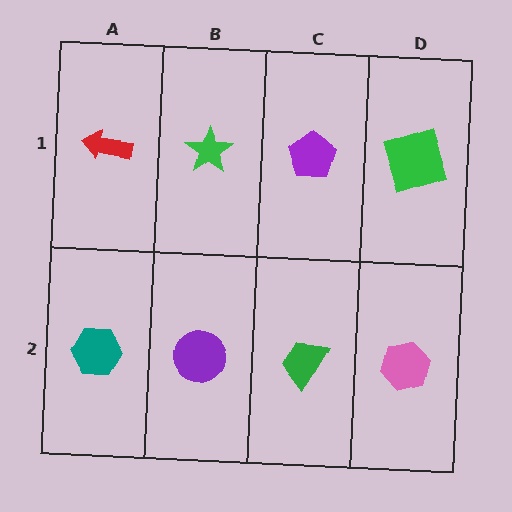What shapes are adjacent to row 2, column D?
A green square (row 1, column D), a green trapezoid (row 2, column C).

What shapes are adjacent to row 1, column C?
A green trapezoid (row 2, column C), a green star (row 1, column B), a green square (row 1, column D).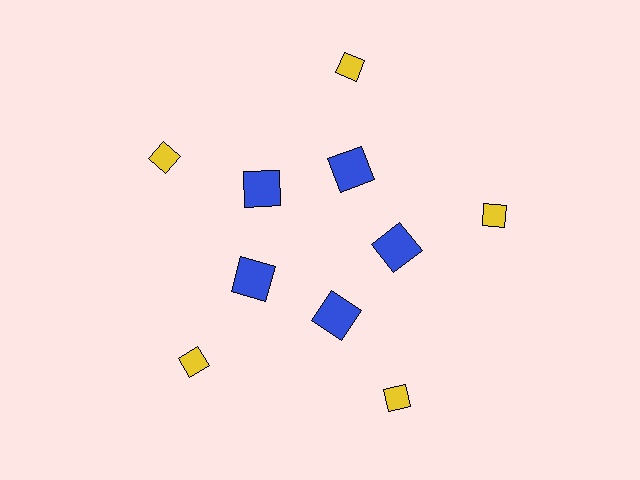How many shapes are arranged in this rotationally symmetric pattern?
There are 10 shapes, arranged in 5 groups of 2.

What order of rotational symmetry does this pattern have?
This pattern has 5-fold rotational symmetry.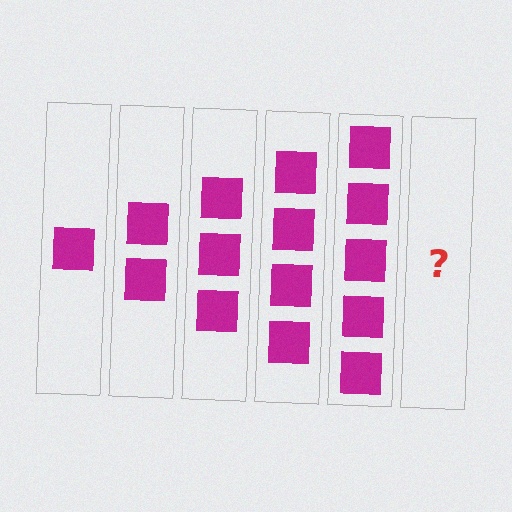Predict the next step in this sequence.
The next step is 6 squares.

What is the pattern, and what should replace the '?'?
The pattern is that each step adds one more square. The '?' should be 6 squares.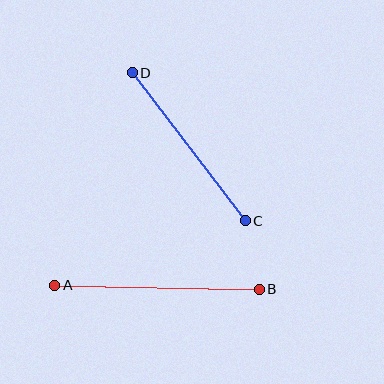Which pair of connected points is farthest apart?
Points A and B are farthest apart.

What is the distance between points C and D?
The distance is approximately 186 pixels.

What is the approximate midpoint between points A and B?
The midpoint is at approximately (157, 287) pixels.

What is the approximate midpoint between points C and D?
The midpoint is at approximately (189, 147) pixels.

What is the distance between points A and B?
The distance is approximately 204 pixels.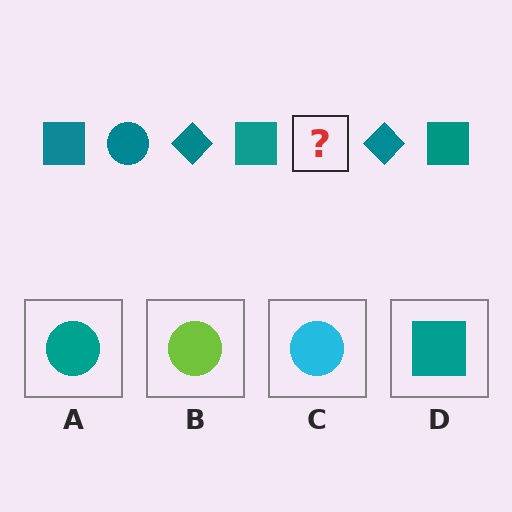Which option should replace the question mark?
Option A.